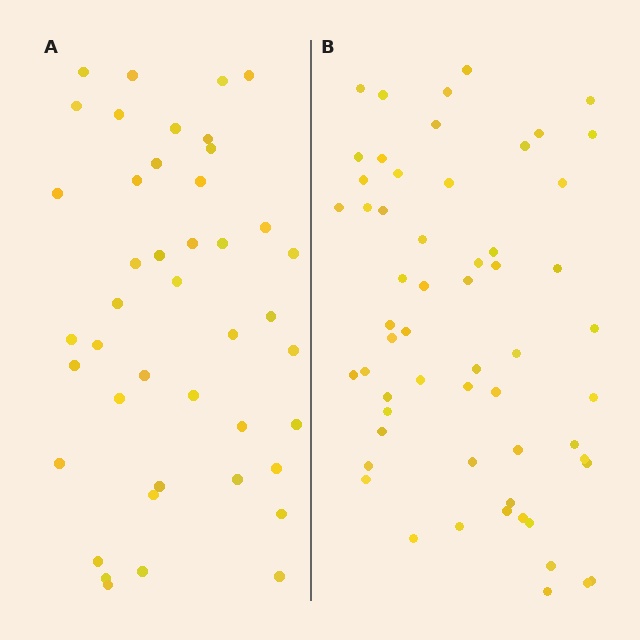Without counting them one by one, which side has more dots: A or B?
Region B (the right region) has more dots.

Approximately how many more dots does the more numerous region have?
Region B has approximately 15 more dots than region A.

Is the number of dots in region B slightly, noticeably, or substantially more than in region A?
Region B has noticeably more, but not dramatically so. The ratio is roughly 1.3 to 1.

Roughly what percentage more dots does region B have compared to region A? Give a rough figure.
About 35% more.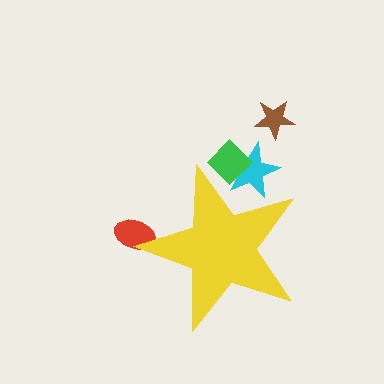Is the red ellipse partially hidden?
Yes, the red ellipse is partially hidden behind the yellow star.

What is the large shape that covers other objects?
A yellow star.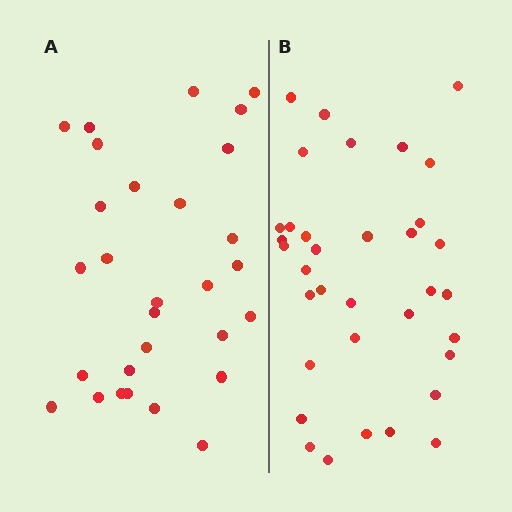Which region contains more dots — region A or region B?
Region B (the right region) has more dots.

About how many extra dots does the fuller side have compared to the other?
Region B has about 6 more dots than region A.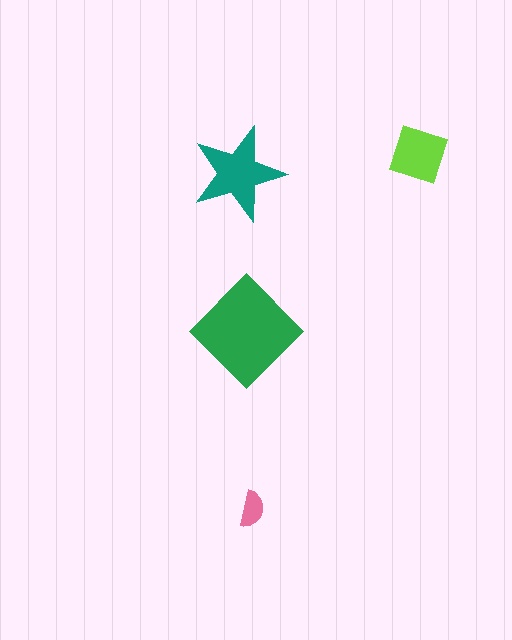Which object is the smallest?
The pink semicircle.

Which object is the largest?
The green diamond.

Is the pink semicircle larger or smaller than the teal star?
Smaller.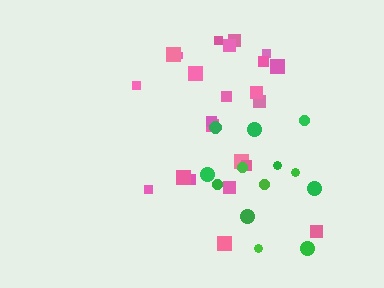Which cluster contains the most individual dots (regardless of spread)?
Pink (23).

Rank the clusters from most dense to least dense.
pink, green.